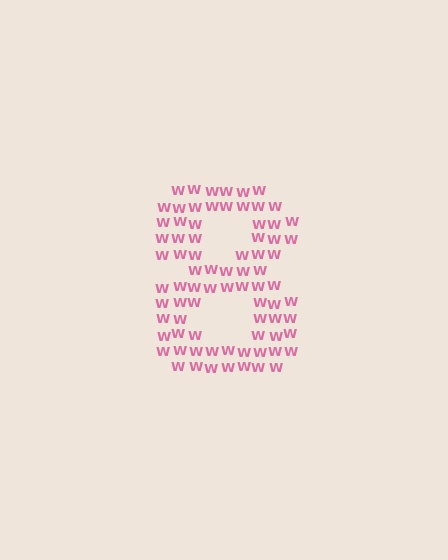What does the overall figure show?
The overall figure shows the digit 8.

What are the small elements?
The small elements are letter W's.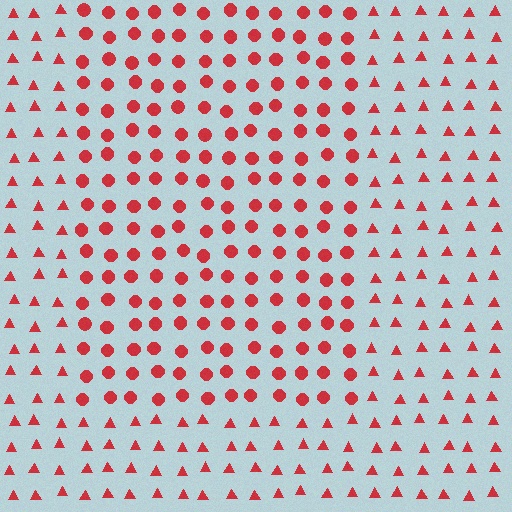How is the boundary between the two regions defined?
The boundary is defined by a change in element shape: circles inside vs. triangles outside. All elements share the same color and spacing.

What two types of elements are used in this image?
The image uses circles inside the rectangle region and triangles outside it.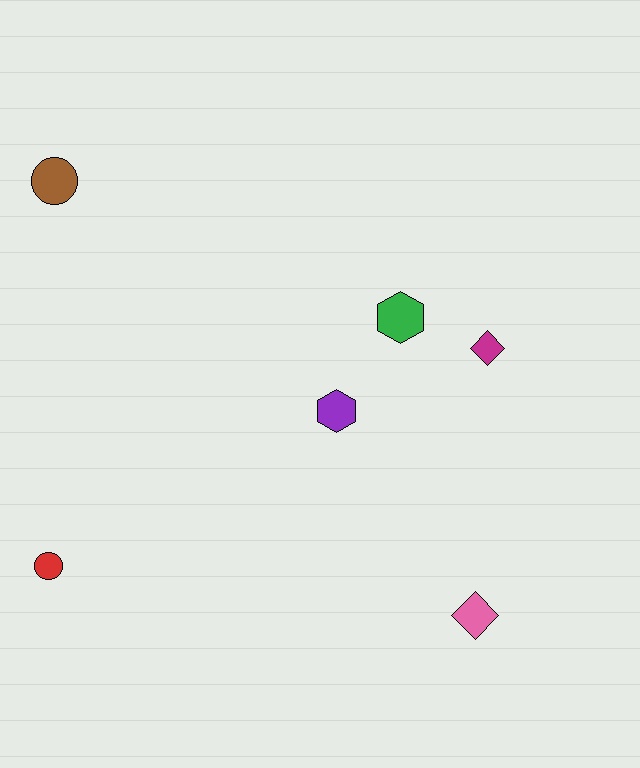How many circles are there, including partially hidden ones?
There are 2 circles.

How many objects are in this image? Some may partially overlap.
There are 6 objects.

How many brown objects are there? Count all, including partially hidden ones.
There is 1 brown object.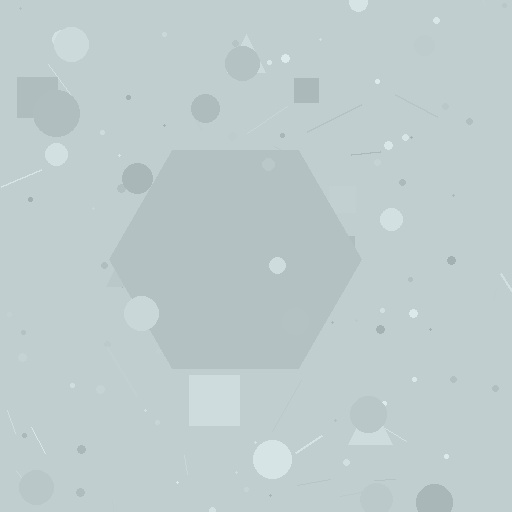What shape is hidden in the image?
A hexagon is hidden in the image.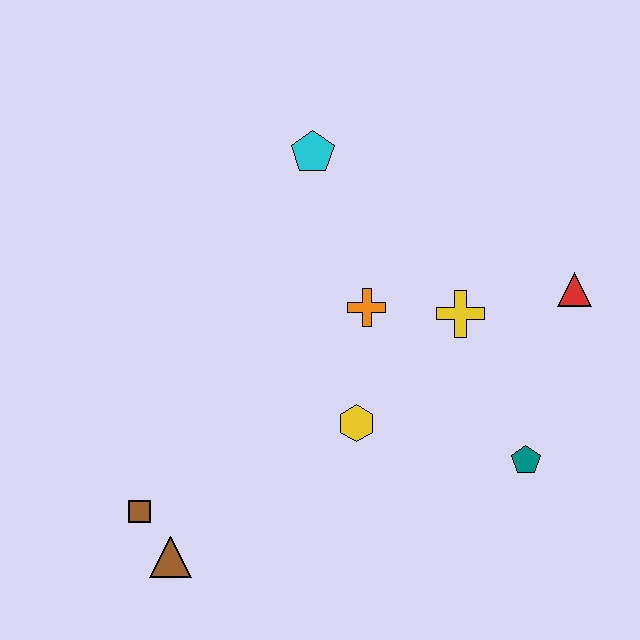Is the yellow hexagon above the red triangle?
No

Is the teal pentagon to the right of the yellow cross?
Yes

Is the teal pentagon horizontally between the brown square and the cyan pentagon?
No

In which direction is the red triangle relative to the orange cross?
The red triangle is to the right of the orange cross.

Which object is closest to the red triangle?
The yellow cross is closest to the red triangle.